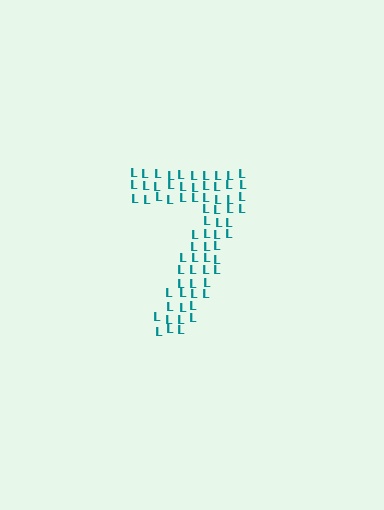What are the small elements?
The small elements are letter L's.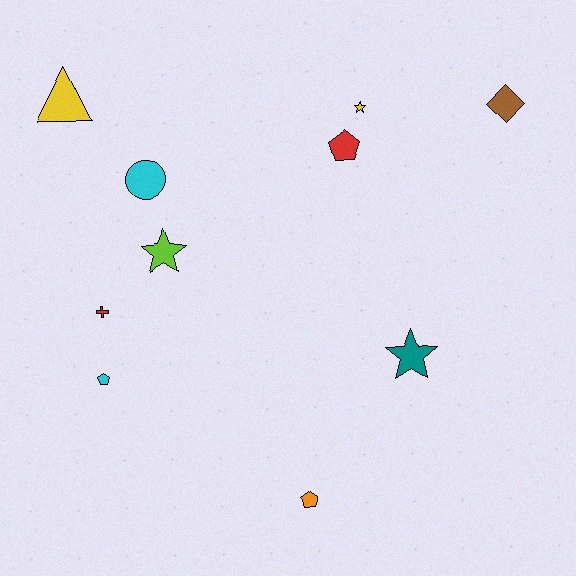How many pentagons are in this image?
There are 3 pentagons.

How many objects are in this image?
There are 10 objects.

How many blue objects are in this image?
There are no blue objects.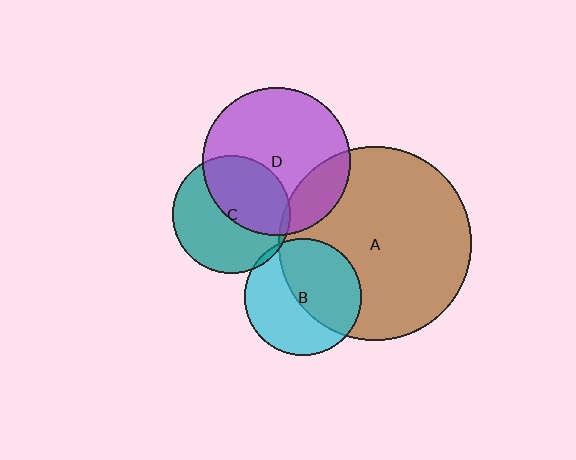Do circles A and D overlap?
Yes.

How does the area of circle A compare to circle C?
Approximately 2.7 times.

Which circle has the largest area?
Circle A (brown).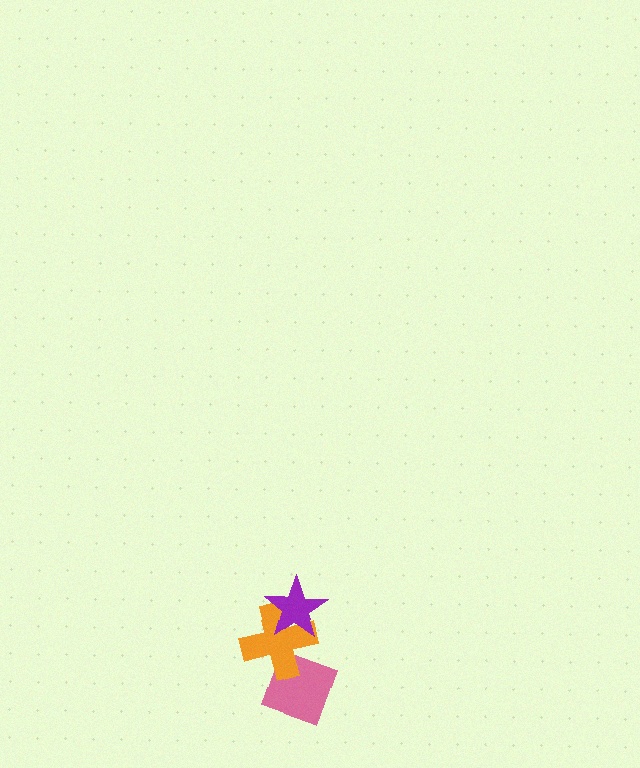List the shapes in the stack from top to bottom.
From top to bottom: the purple star, the orange cross, the pink diamond.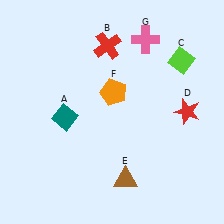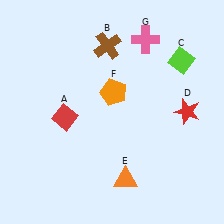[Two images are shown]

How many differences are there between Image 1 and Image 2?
There are 3 differences between the two images.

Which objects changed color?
A changed from teal to red. B changed from red to brown. E changed from brown to orange.